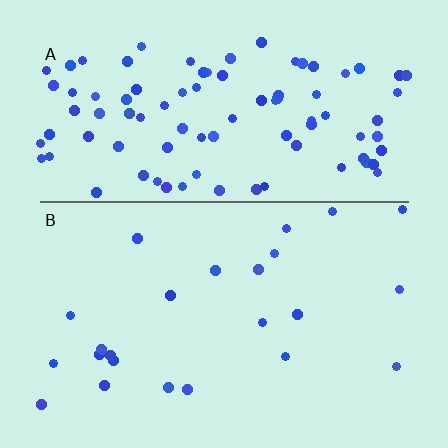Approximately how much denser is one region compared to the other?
Approximately 3.9× — region A over region B.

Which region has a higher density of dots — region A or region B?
A (the top).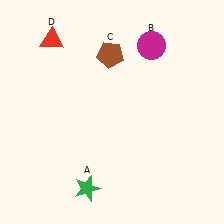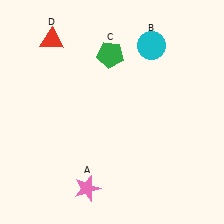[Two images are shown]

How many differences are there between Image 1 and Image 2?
There are 3 differences between the two images.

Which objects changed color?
A changed from green to pink. B changed from magenta to cyan. C changed from brown to green.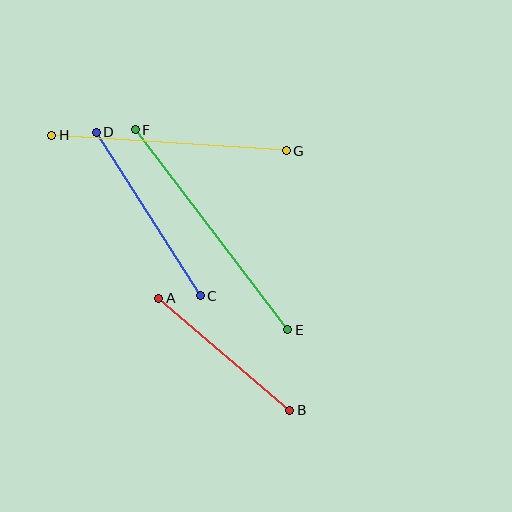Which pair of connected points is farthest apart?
Points E and F are farthest apart.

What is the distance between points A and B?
The distance is approximately 172 pixels.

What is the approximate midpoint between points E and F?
The midpoint is at approximately (212, 230) pixels.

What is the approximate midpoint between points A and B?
The midpoint is at approximately (224, 354) pixels.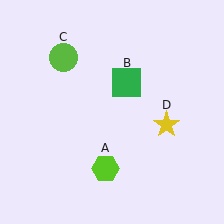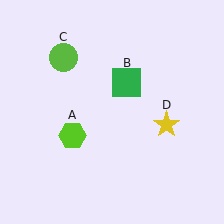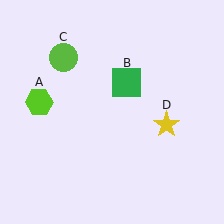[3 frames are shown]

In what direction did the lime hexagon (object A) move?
The lime hexagon (object A) moved up and to the left.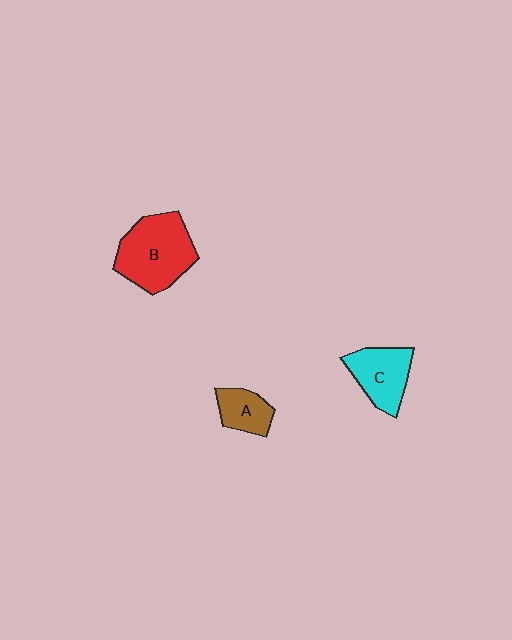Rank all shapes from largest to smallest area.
From largest to smallest: B (red), C (cyan), A (brown).